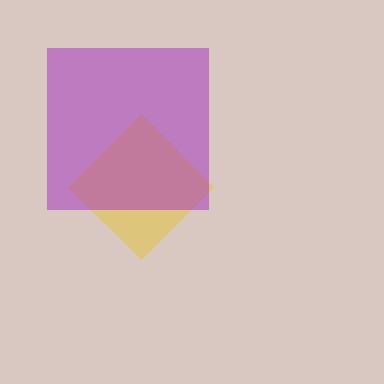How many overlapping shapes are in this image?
There are 2 overlapping shapes in the image.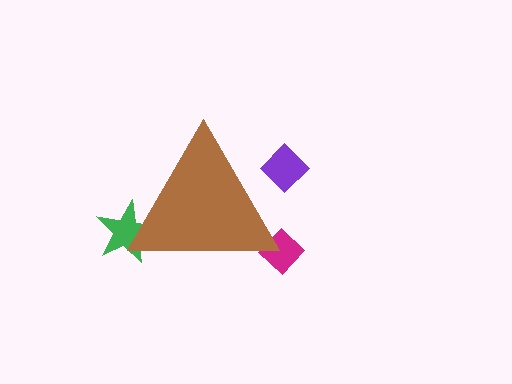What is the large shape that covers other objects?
A brown triangle.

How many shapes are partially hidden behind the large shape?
3 shapes are partially hidden.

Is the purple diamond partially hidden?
Yes, the purple diamond is partially hidden behind the brown triangle.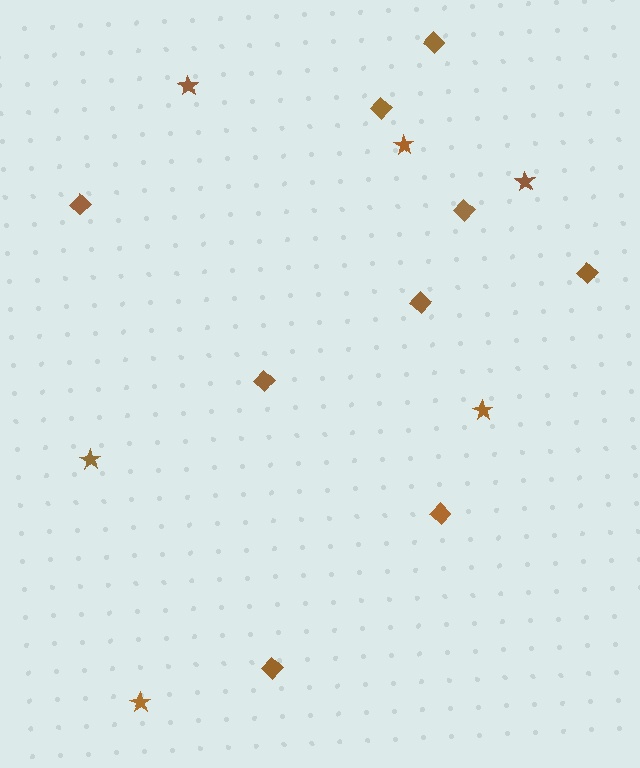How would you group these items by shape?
There are 2 groups: one group of diamonds (9) and one group of stars (6).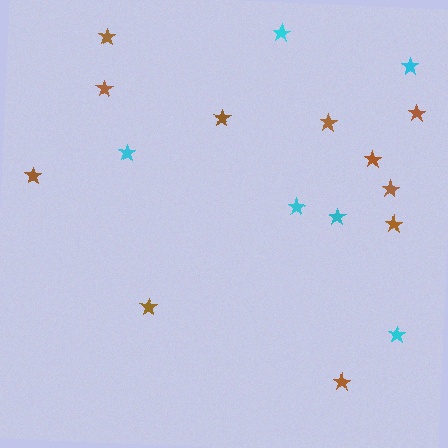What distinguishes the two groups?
There are 2 groups: one group of brown stars (11) and one group of cyan stars (6).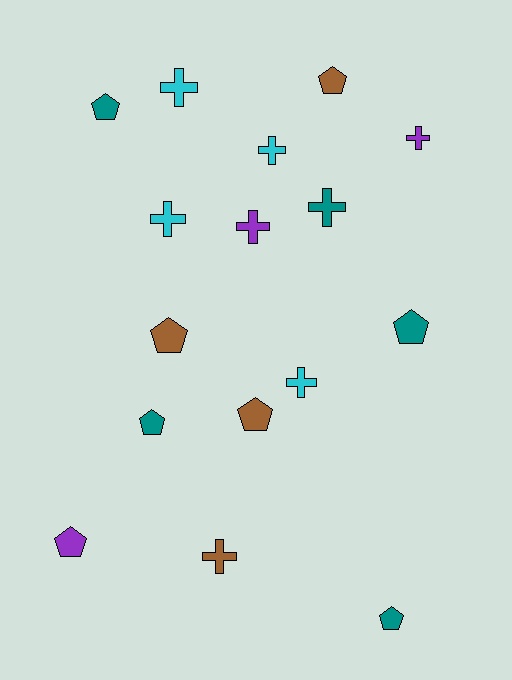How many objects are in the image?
There are 16 objects.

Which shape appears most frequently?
Cross, with 8 objects.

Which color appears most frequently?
Teal, with 5 objects.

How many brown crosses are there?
There is 1 brown cross.